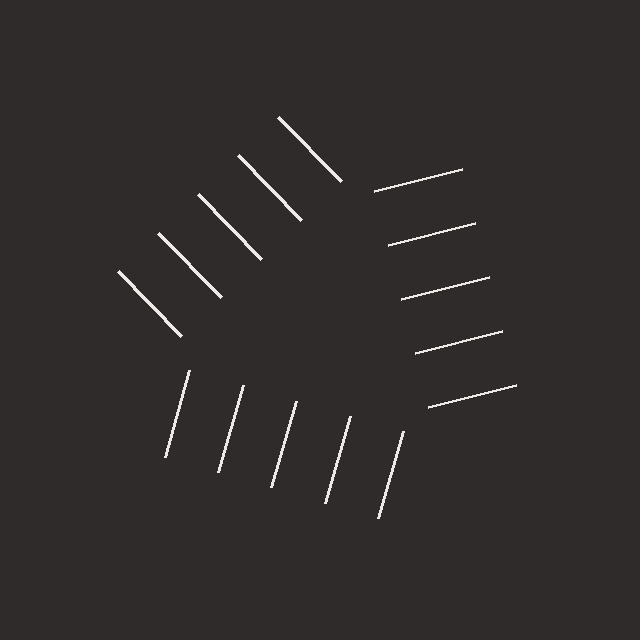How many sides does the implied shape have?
3 sides — the line-ends trace a triangle.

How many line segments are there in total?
15 — 5 along each of the 3 edges.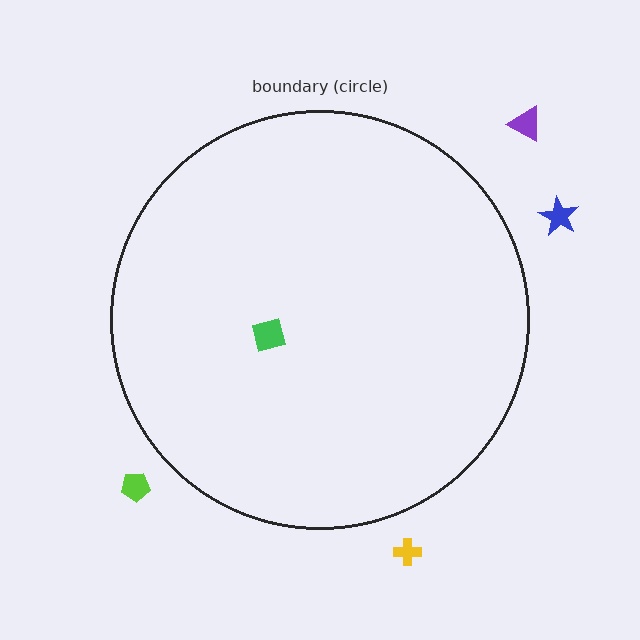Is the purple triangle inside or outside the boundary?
Outside.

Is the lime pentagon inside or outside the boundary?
Outside.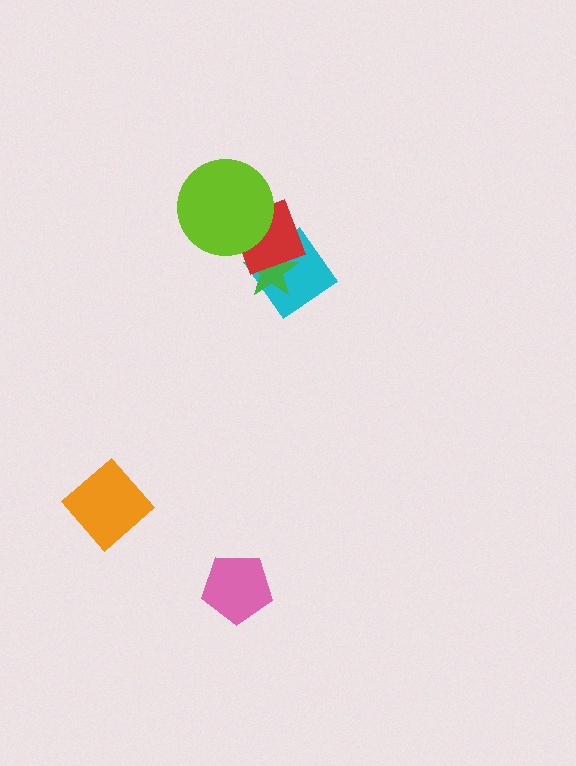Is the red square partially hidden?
Yes, it is partially covered by another shape.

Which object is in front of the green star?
The red square is in front of the green star.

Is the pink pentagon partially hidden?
No, no other shape covers it.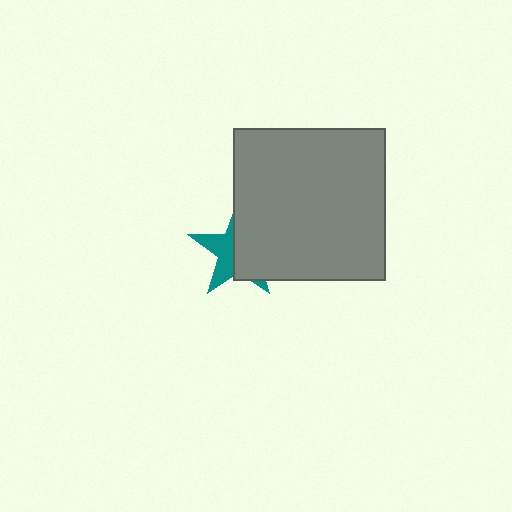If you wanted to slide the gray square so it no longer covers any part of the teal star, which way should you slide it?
Slide it right — that is the most direct way to separate the two shapes.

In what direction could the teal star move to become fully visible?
The teal star could move left. That would shift it out from behind the gray square entirely.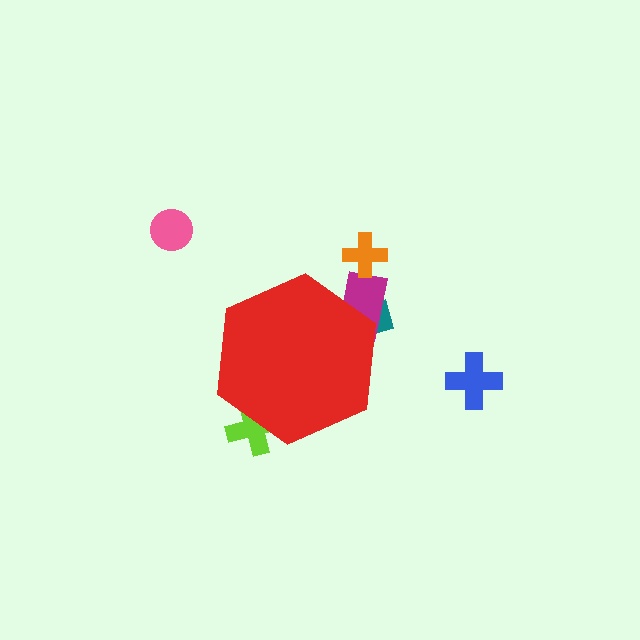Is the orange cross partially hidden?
No, the orange cross is fully visible.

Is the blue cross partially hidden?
No, the blue cross is fully visible.